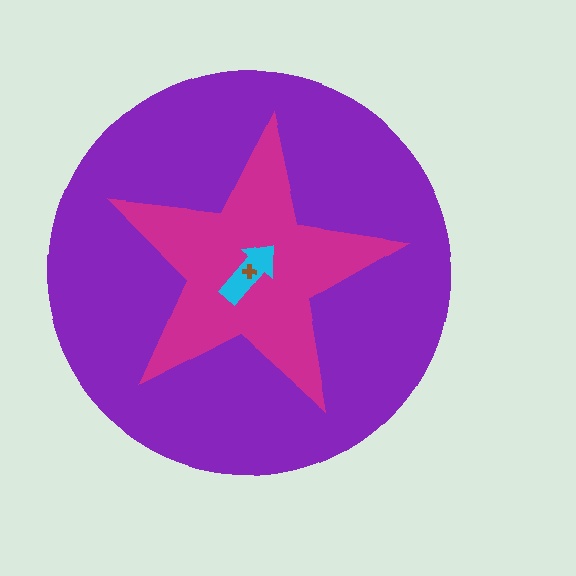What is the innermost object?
The brown cross.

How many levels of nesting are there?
4.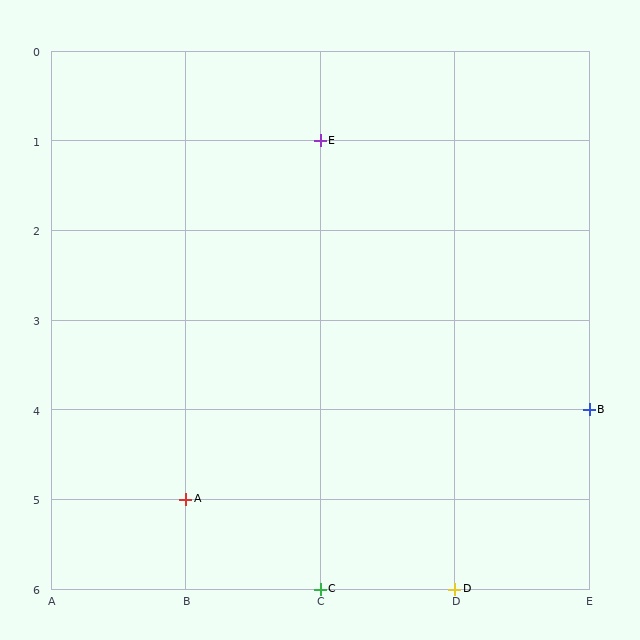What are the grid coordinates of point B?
Point B is at grid coordinates (E, 4).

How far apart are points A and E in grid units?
Points A and E are 1 column and 4 rows apart (about 4.1 grid units diagonally).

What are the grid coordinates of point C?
Point C is at grid coordinates (C, 6).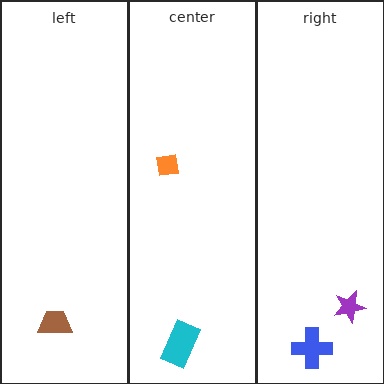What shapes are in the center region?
The orange square, the cyan rectangle.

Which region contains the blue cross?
The right region.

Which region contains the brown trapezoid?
The left region.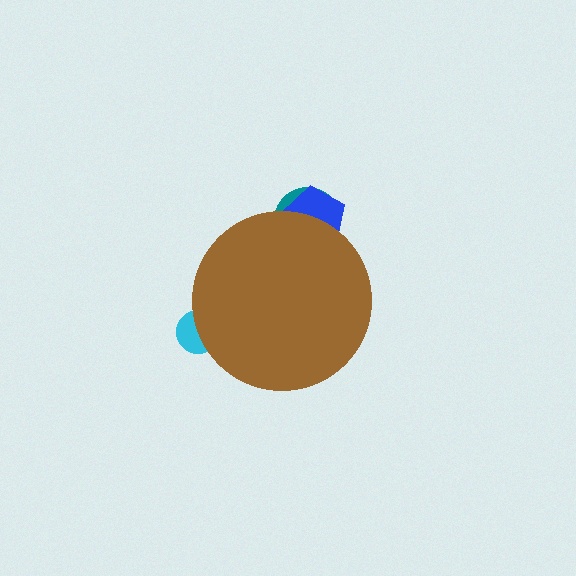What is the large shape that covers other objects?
A brown circle.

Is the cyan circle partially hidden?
Yes, the cyan circle is partially hidden behind the brown circle.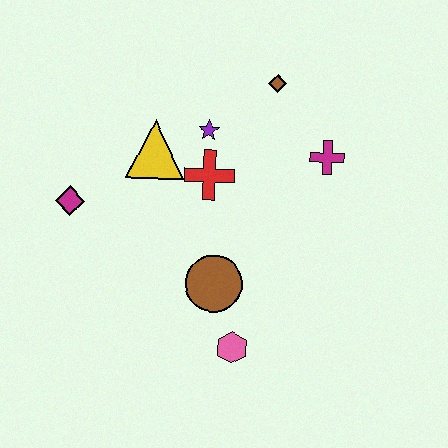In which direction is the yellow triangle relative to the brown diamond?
The yellow triangle is to the left of the brown diamond.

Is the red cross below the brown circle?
No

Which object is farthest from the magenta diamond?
The magenta cross is farthest from the magenta diamond.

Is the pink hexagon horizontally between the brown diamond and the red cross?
Yes